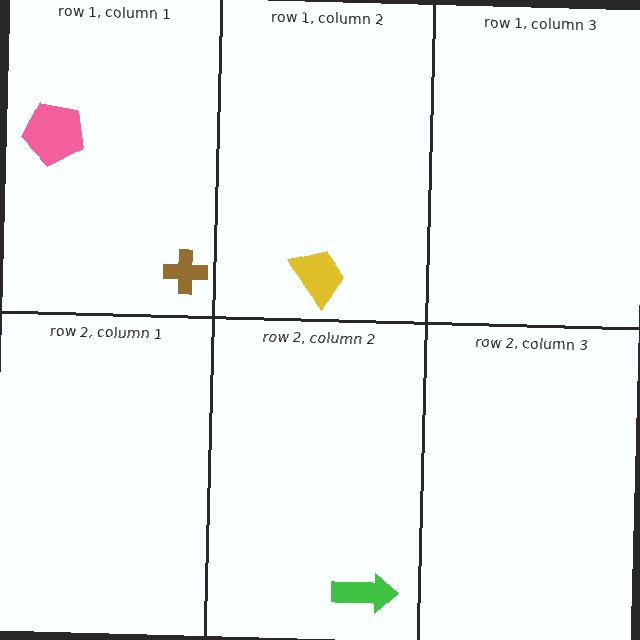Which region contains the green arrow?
The row 2, column 2 region.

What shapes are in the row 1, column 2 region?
The yellow trapezoid.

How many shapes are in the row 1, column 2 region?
1.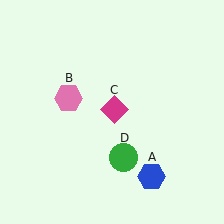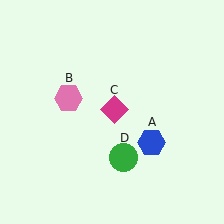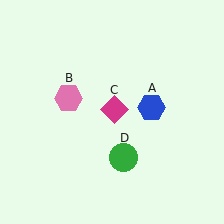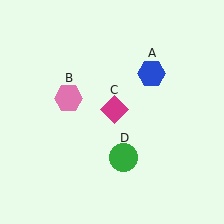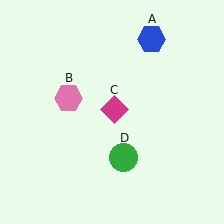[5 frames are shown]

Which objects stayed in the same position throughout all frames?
Pink hexagon (object B) and magenta diamond (object C) and green circle (object D) remained stationary.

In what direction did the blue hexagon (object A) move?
The blue hexagon (object A) moved up.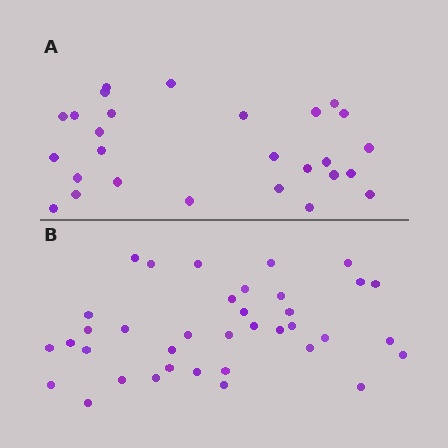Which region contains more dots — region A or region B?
Region B (the bottom region) has more dots.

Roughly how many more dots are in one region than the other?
Region B has roughly 10 or so more dots than region A.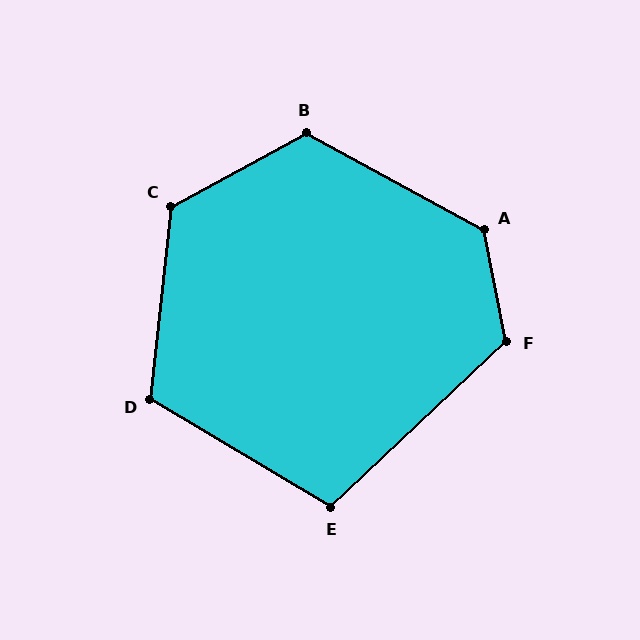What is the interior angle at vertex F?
Approximately 122 degrees (obtuse).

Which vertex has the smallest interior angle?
E, at approximately 106 degrees.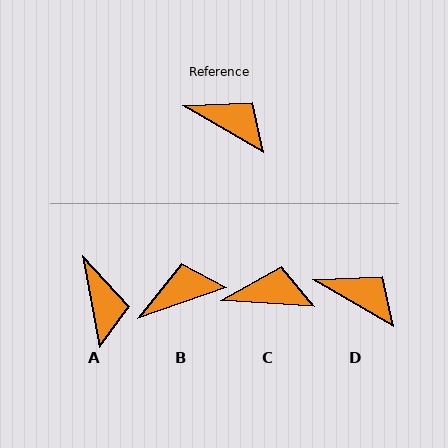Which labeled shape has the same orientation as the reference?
D.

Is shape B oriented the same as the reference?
No, it is off by about 49 degrees.